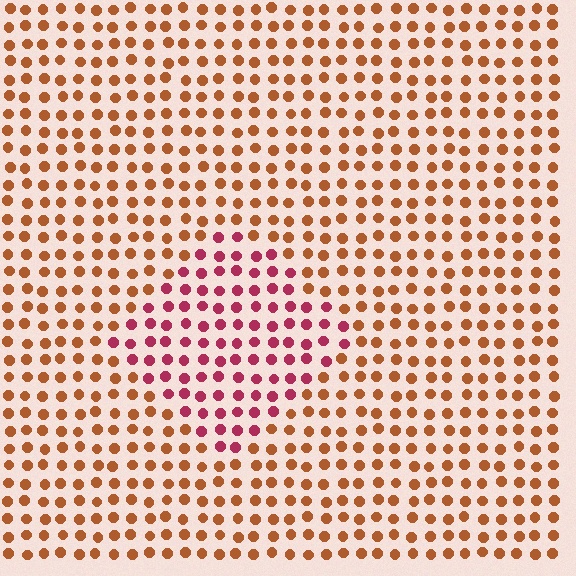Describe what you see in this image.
The image is filled with small brown elements in a uniform arrangement. A diamond-shaped region is visible where the elements are tinted to a slightly different hue, forming a subtle color boundary.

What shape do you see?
I see a diamond.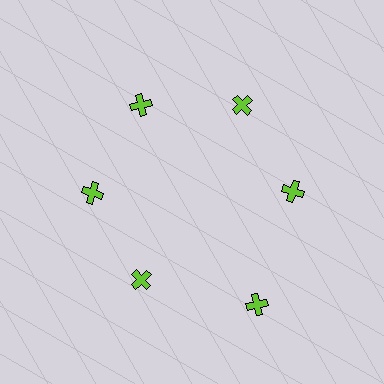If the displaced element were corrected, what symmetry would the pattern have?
It would have 6-fold rotational symmetry — the pattern would map onto itself every 60 degrees.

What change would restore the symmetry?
The symmetry would be restored by moving it inward, back onto the ring so that all 6 crosses sit at equal angles and equal distance from the center.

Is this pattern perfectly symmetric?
No. The 6 lime crosses are arranged in a ring, but one element near the 5 o'clock position is pushed outward from the center, breaking the 6-fold rotational symmetry.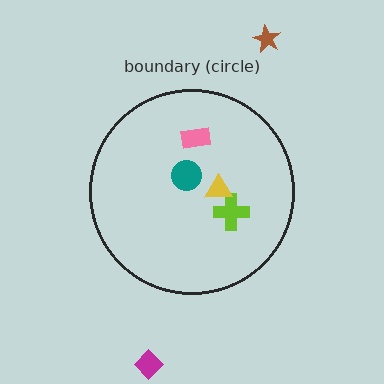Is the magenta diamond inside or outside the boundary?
Outside.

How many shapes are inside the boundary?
4 inside, 2 outside.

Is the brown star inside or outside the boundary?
Outside.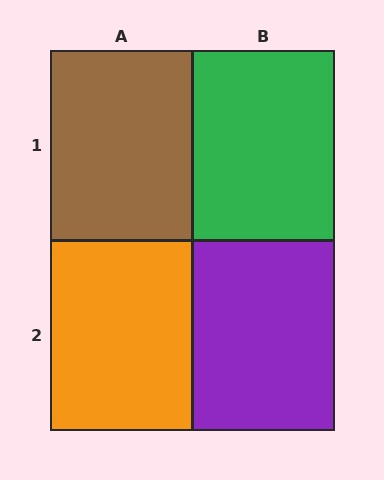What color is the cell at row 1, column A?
Brown.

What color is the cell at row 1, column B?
Green.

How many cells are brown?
1 cell is brown.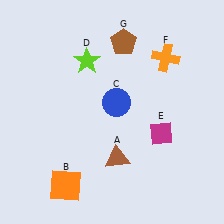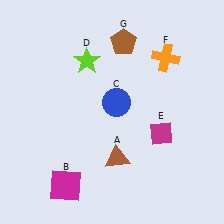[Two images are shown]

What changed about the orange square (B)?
In Image 1, B is orange. In Image 2, it changed to magenta.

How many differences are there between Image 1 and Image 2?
There is 1 difference between the two images.